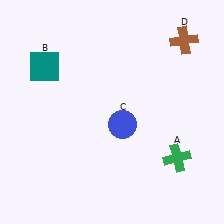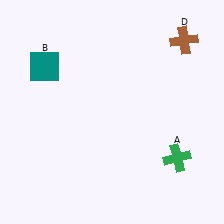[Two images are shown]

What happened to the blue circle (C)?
The blue circle (C) was removed in Image 2. It was in the bottom-right area of Image 1.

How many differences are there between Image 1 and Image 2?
There is 1 difference between the two images.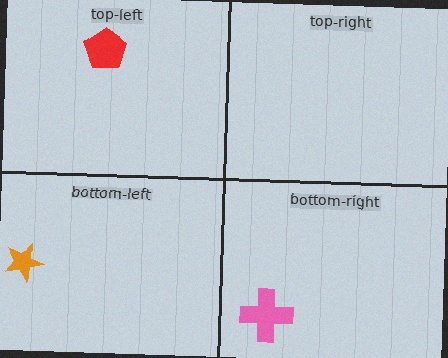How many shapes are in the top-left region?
1.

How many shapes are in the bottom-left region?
1.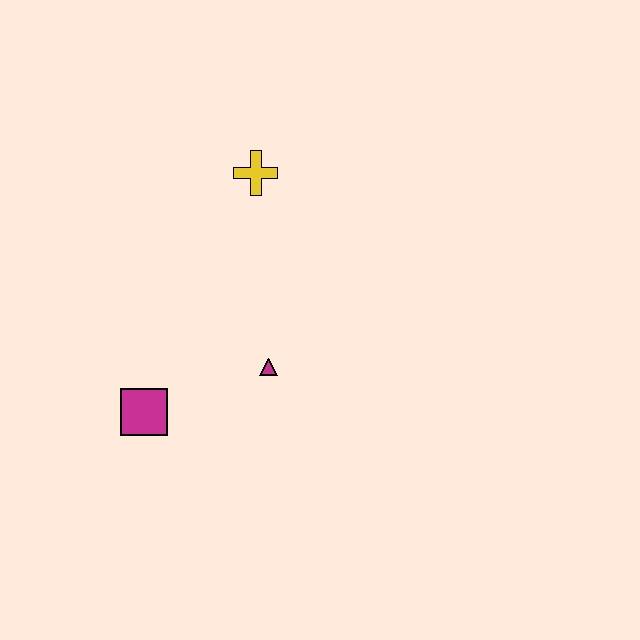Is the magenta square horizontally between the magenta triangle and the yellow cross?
No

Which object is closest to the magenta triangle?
The magenta square is closest to the magenta triangle.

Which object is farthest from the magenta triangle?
The yellow cross is farthest from the magenta triangle.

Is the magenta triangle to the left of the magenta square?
No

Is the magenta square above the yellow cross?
No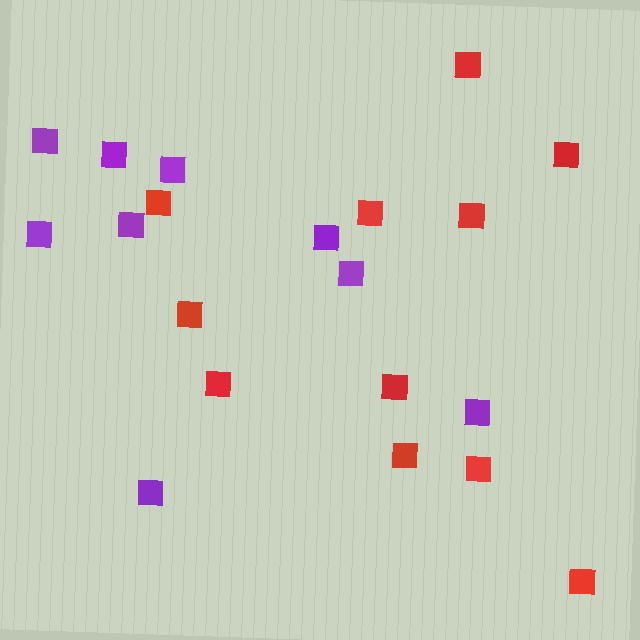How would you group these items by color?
There are 2 groups: one group of purple squares (9) and one group of red squares (11).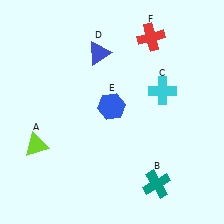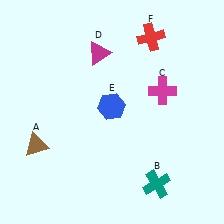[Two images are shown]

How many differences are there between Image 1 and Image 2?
There are 3 differences between the two images.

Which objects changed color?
A changed from lime to brown. C changed from cyan to magenta. D changed from blue to magenta.